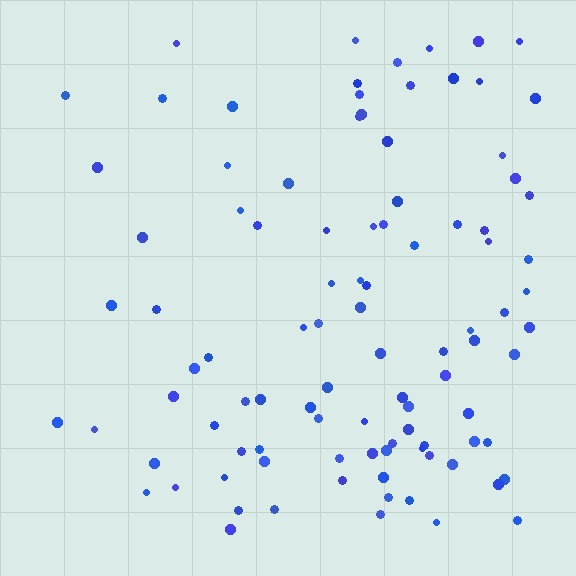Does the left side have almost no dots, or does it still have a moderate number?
Still a moderate number, just noticeably fewer than the right.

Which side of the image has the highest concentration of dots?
The right.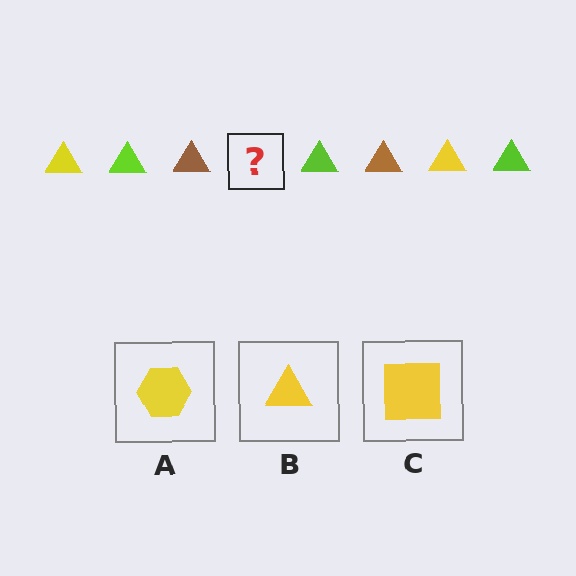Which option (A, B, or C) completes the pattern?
B.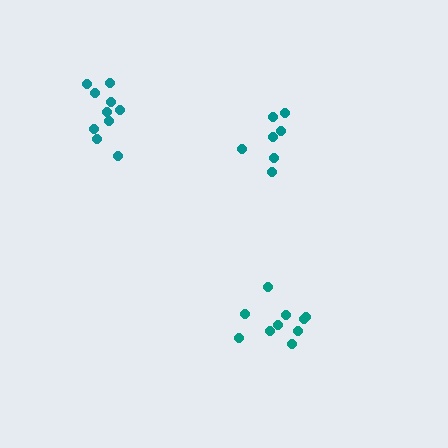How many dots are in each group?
Group 1: 10 dots, Group 2: 10 dots, Group 3: 7 dots (27 total).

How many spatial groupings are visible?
There are 3 spatial groupings.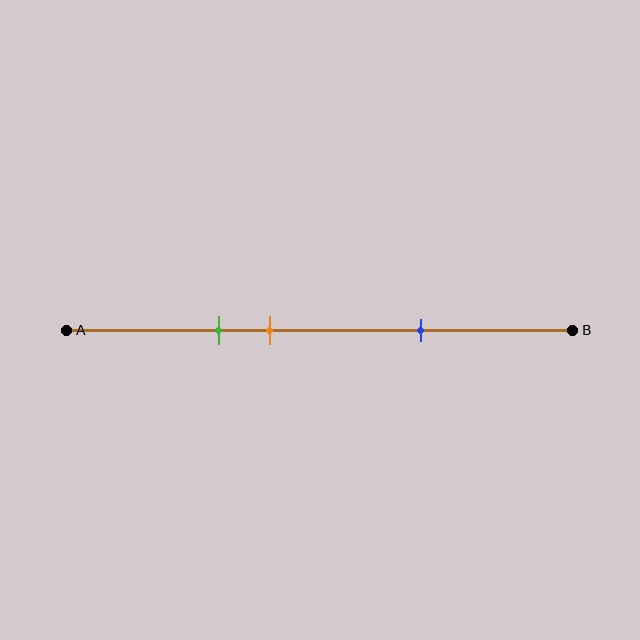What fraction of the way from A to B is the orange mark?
The orange mark is approximately 40% (0.4) of the way from A to B.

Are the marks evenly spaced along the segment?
No, the marks are not evenly spaced.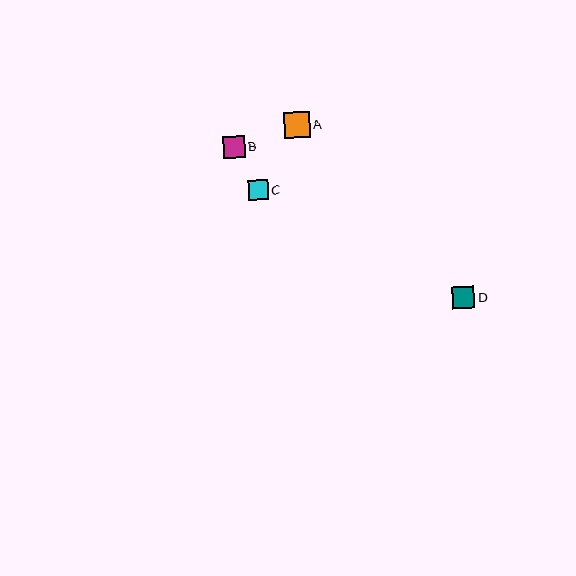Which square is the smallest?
Square C is the smallest with a size of approximately 20 pixels.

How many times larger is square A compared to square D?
Square A is approximately 1.1 times the size of square D.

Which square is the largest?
Square A is the largest with a size of approximately 25 pixels.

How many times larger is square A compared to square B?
Square A is approximately 1.2 times the size of square B.